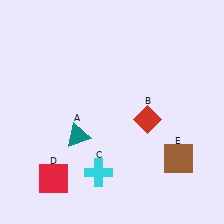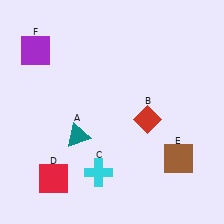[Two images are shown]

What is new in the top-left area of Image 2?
A purple square (F) was added in the top-left area of Image 2.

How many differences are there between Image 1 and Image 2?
There is 1 difference between the two images.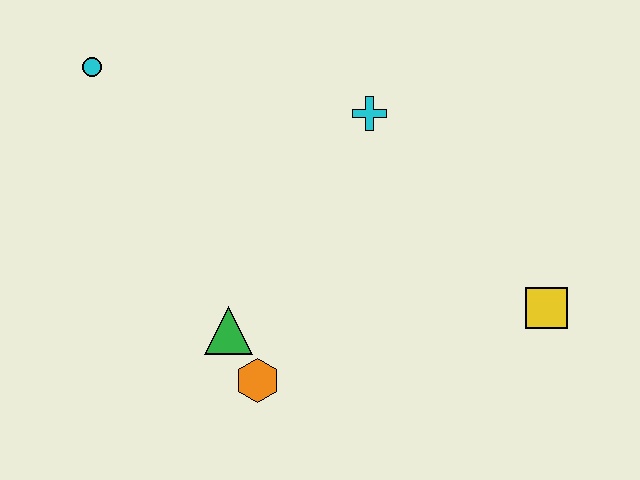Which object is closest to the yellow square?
The cyan cross is closest to the yellow square.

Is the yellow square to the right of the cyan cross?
Yes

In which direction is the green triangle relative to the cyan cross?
The green triangle is below the cyan cross.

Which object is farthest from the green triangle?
The yellow square is farthest from the green triangle.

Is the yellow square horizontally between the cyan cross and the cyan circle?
No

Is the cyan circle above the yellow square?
Yes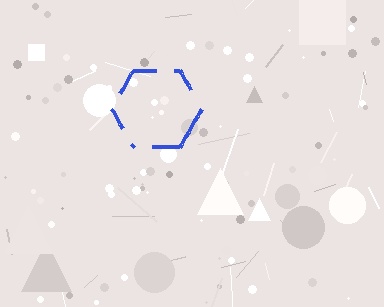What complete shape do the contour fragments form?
The contour fragments form a hexagon.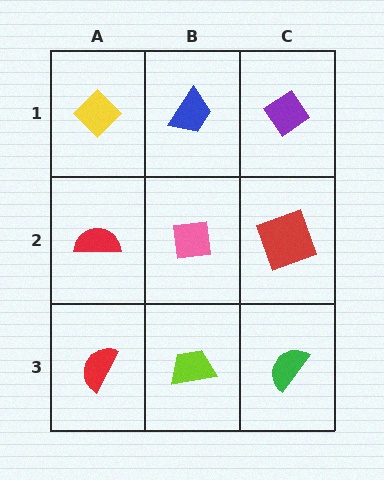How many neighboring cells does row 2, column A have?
3.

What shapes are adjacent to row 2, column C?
A purple diamond (row 1, column C), a green semicircle (row 3, column C), a pink square (row 2, column B).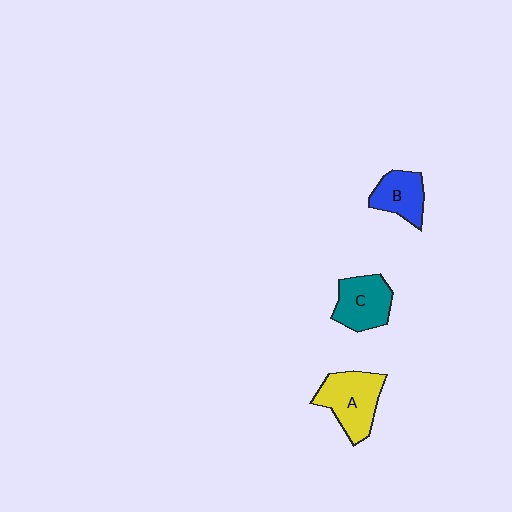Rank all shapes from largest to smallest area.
From largest to smallest: A (yellow), C (teal), B (blue).